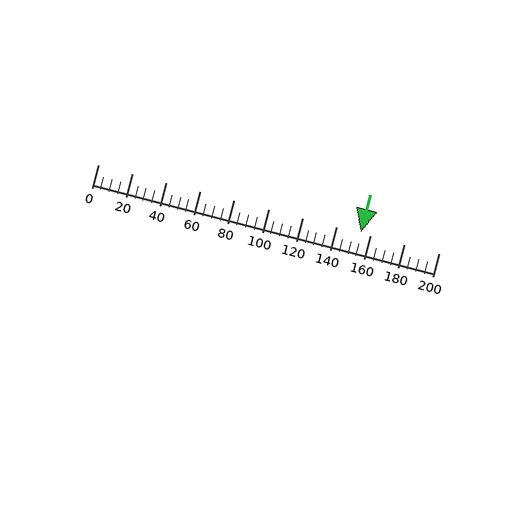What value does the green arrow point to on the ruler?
The green arrow points to approximately 154.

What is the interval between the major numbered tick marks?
The major tick marks are spaced 20 units apart.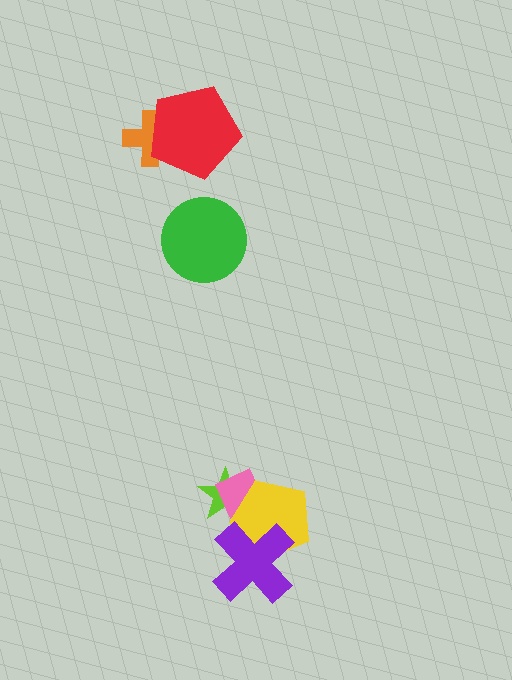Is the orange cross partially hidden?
Yes, it is partially covered by another shape.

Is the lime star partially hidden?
Yes, it is partially covered by another shape.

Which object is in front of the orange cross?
The red pentagon is in front of the orange cross.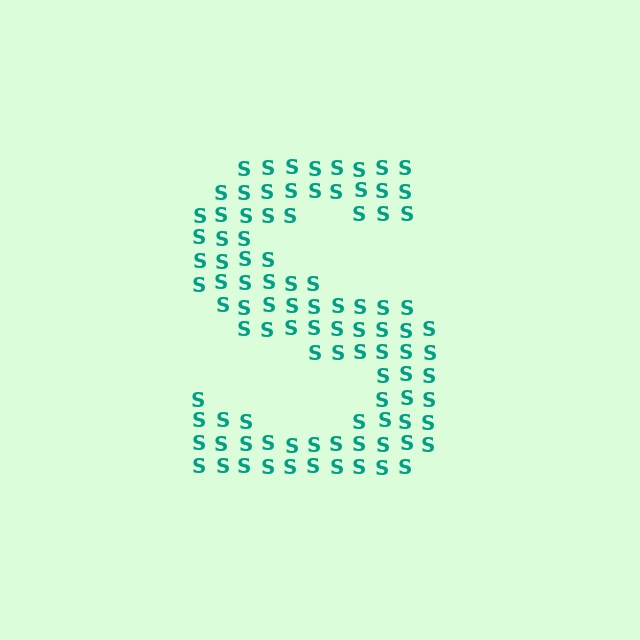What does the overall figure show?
The overall figure shows the letter S.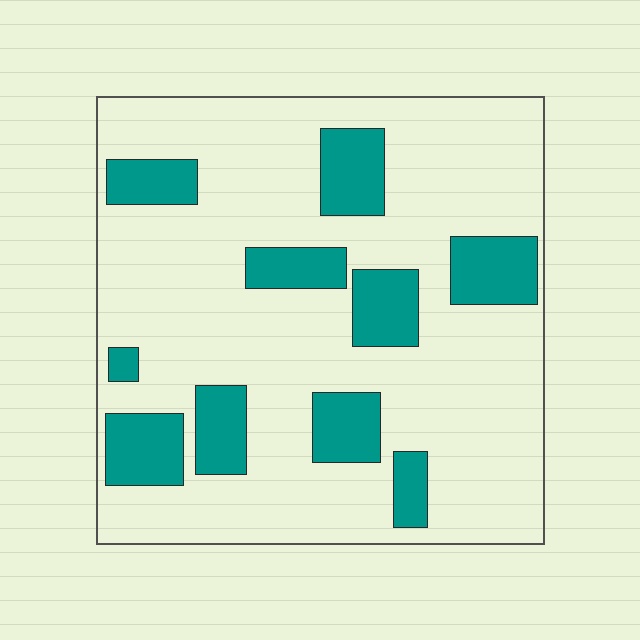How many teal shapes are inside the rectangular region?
10.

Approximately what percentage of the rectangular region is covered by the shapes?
Approximately 20%.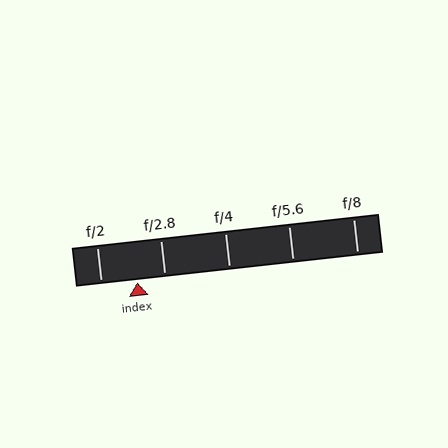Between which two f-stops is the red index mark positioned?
The index mark is between f/2 and f/2.8.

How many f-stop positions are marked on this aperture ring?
There are 5 f-stop positions marked.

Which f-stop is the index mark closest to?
The index mark is closest to f/2.8.